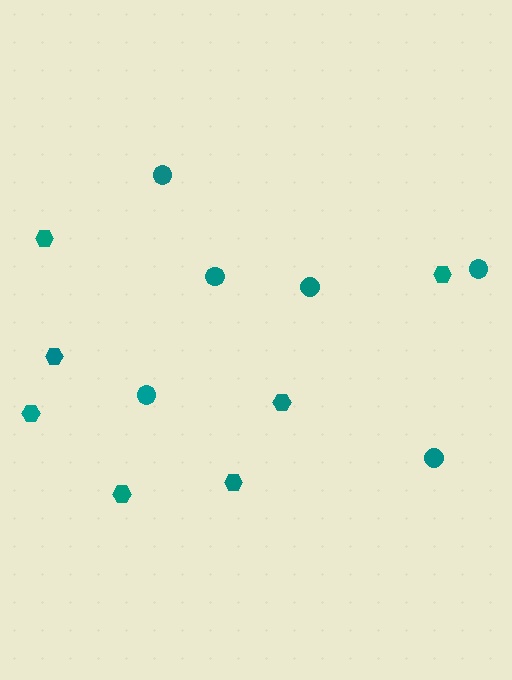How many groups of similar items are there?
There are 2 groups: one group of hexagons (7) and one group of circles (6).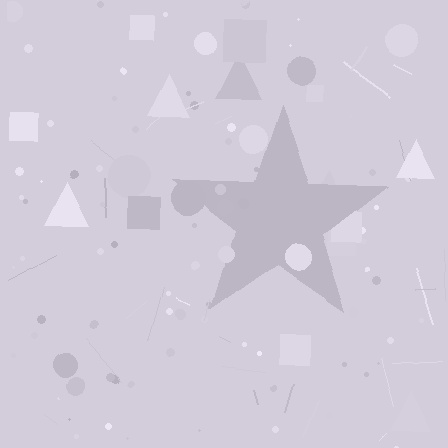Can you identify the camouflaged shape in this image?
The camouflaged shape is a star.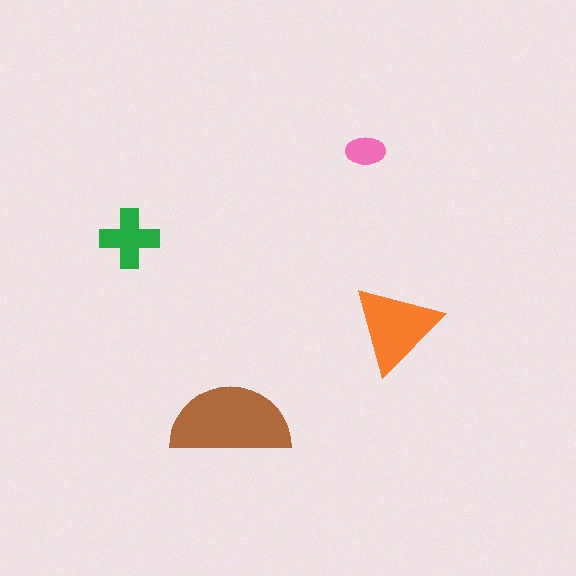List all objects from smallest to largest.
The pink ellipse, the green cross, the orange triangle, the brown semicircle.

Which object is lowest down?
The brown semicircle is bottommost.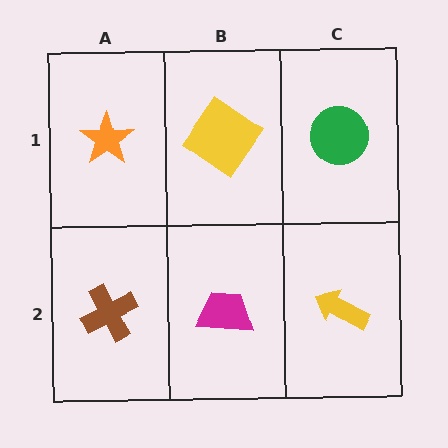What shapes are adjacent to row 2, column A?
An orange star (row 1, column A), a magenta trapezoid (row 2, column B).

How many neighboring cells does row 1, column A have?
2.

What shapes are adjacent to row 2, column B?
A yellow diamond (row 1, column B), a brown cross (row 2, column A), a yellow arrow (row 2, column C).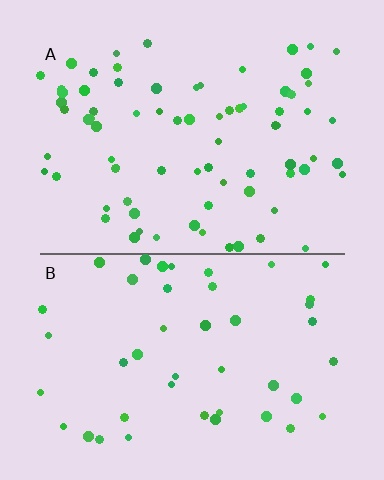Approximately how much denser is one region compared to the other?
Approximately 1.7× — region A over region B.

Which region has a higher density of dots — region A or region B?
A (the top).